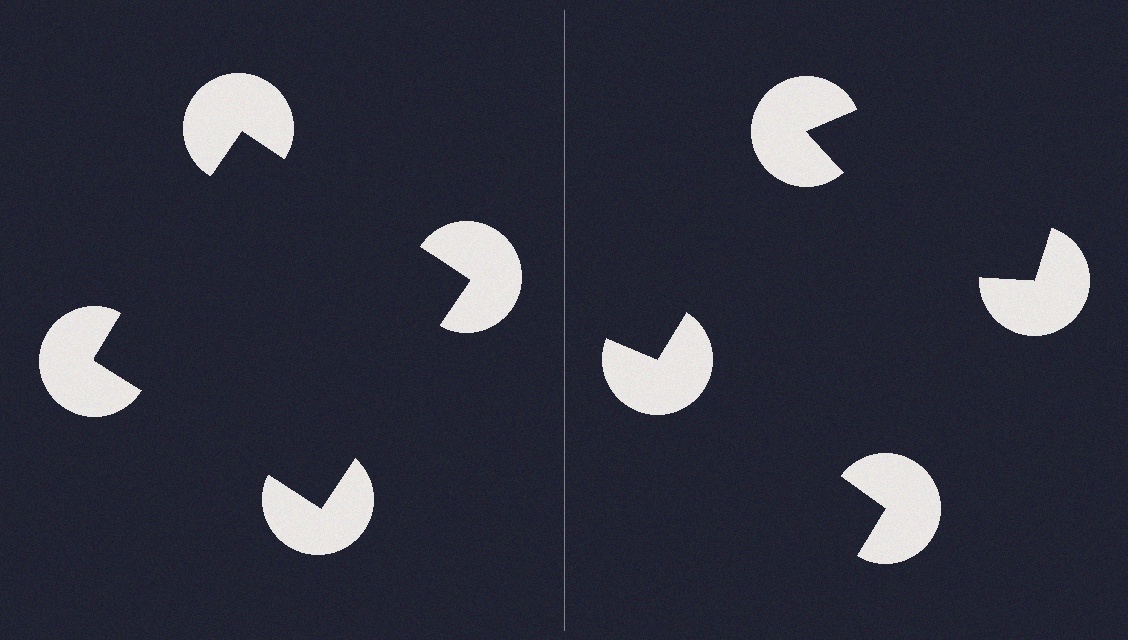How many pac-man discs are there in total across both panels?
8 — 4 on each side.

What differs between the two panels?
The pac-man discs are positioned identically on both sides; only the wedge orientations differ. On the left they align to a square; on the right they are misaligned.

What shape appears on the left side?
An illusory square.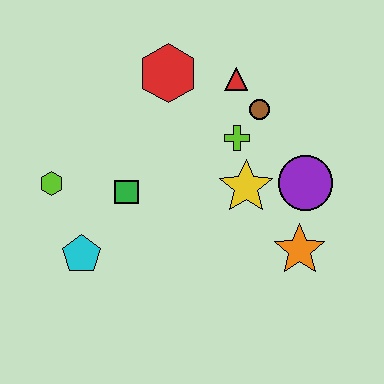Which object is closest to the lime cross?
The brown circle is closest to the lime cross.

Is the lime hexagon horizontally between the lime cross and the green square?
No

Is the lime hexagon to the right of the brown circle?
No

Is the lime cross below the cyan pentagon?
No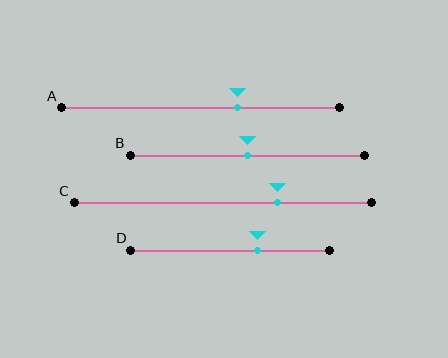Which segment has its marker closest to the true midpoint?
Segment B has its marker closest to the true midpoint.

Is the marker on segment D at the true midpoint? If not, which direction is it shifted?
No, the marker on segment D is shifted to the right by about 14% of the segment length.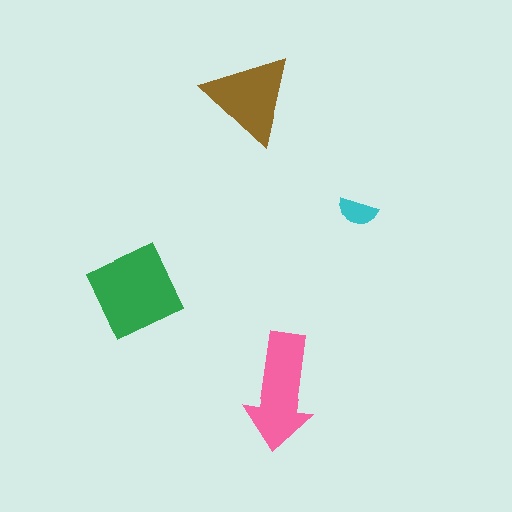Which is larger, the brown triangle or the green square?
The green square.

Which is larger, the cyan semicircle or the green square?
The green square.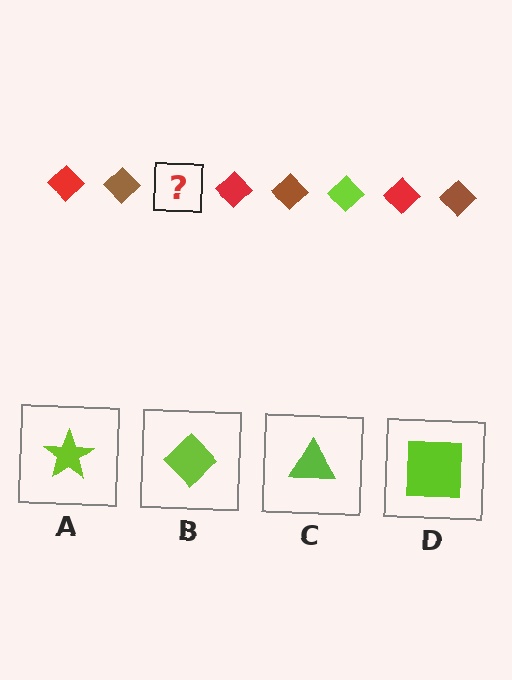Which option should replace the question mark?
Option B.